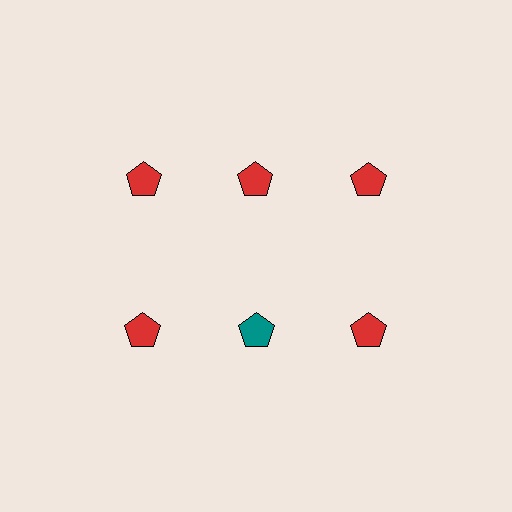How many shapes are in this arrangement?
There are 6 shapes arranged in a grid pattern.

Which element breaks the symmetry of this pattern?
The teal pentagon in the second row, second from left column breaks the symmetry. All other shapes are red pentagons.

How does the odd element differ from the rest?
It has a different color: teal instead of red.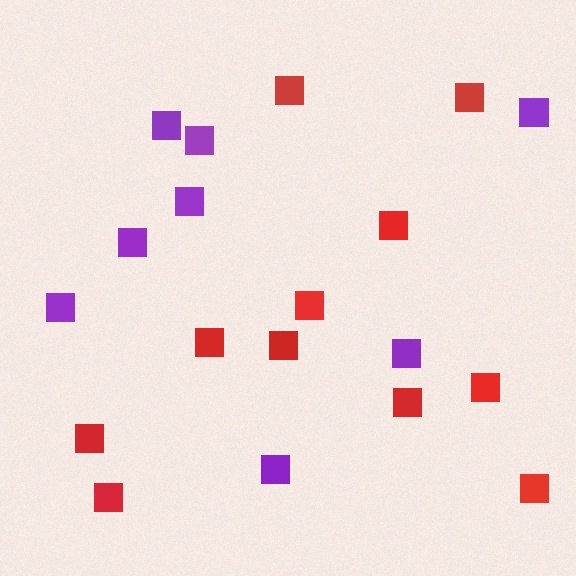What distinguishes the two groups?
There are 2 groups: one group of red squares (11) and one group of purple squares (8).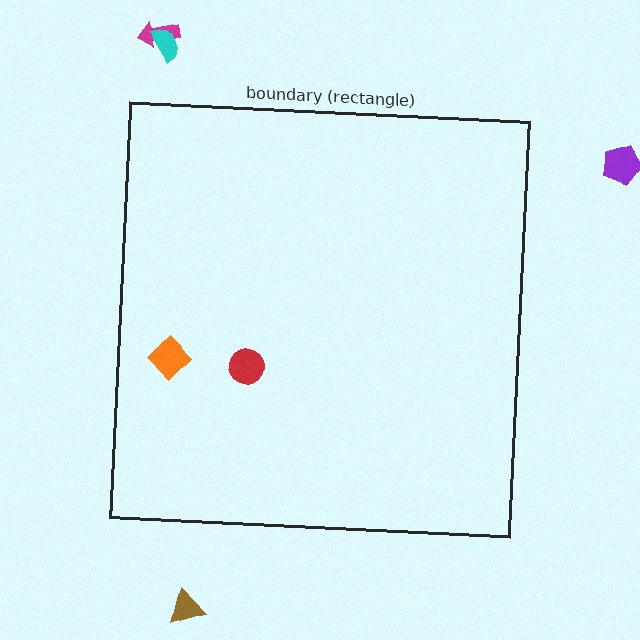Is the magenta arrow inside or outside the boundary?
Outside.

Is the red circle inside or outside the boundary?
Inside.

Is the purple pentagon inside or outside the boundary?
Outside.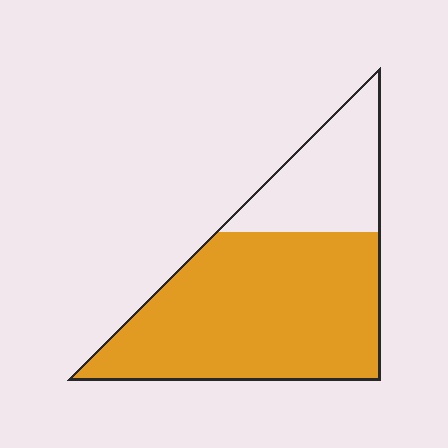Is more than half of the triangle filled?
Yes.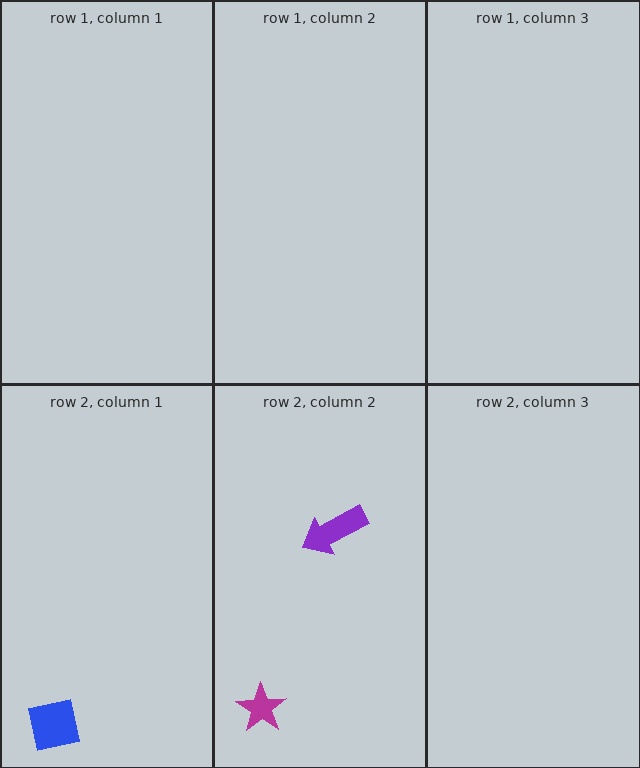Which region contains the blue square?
The row 2, column 1 region.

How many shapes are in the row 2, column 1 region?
1.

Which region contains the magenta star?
The row 2, column 2 region.